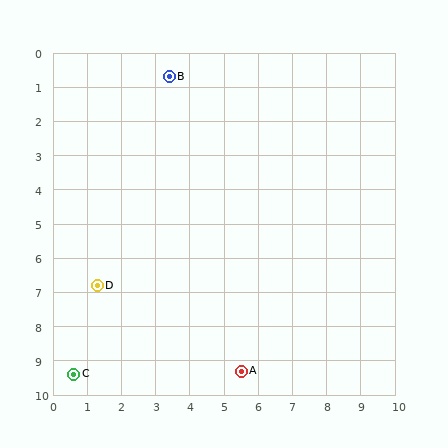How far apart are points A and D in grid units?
Points A and D are about 4.9 grid units apart.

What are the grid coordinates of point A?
Point A is at approximately (5.5, 9.3).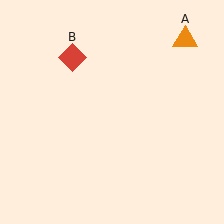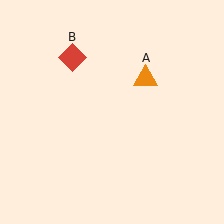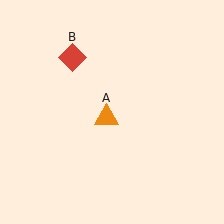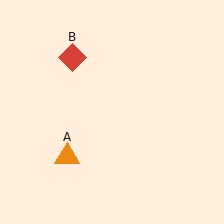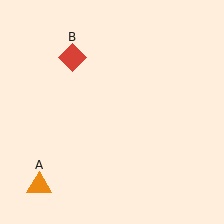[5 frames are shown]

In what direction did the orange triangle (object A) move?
The orange triangle (object A) moved down and to the left.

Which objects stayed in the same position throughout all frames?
Red diamond (object B) remained stationary.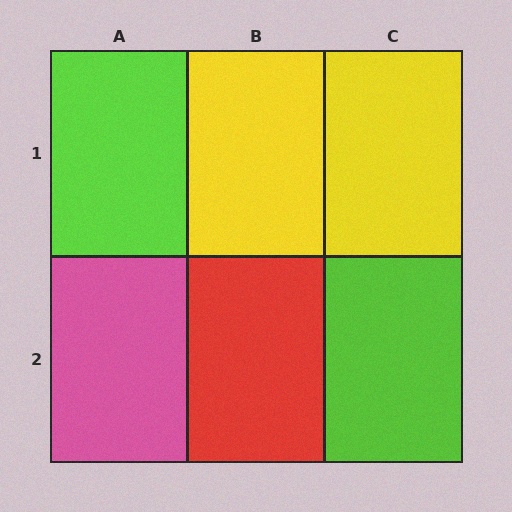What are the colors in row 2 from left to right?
Pink, red, lime.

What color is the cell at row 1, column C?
Yellow.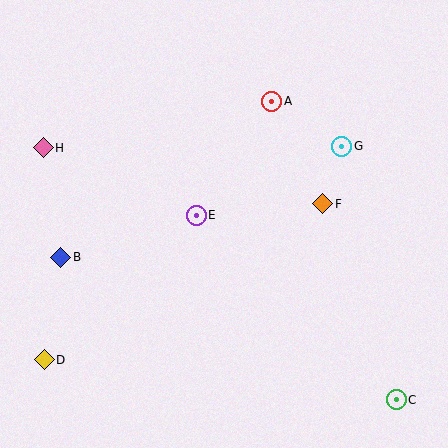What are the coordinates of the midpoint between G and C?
The midpoint between G and C is at (369, 273).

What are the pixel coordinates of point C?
Point C is at (396, 400).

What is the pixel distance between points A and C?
The distance between A and C is 324 pixels.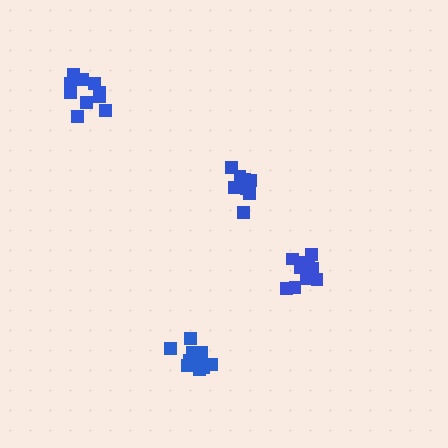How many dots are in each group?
Group 1: 11 dots, Group 2: 11 dots, Group 3: 10 dots, Group 4: 12 dots (44 total).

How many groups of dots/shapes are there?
There are 4 groups.